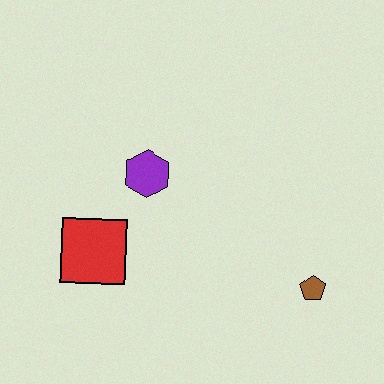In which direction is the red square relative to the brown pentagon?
The red square is to the left of the brown pentagon.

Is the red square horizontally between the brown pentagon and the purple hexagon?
No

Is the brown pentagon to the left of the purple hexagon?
No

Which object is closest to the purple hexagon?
The red square is closest to the purple hexagon.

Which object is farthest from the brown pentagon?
The red square is farthest from the brown pentagon.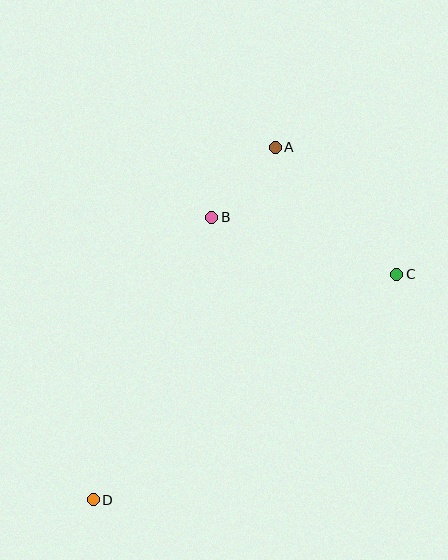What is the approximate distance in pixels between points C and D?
The distance between C and D is approximately 378 pixels.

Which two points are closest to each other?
Points A and B are closest to each other.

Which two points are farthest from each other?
Points A and D are farthest from each other.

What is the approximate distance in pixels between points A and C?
The distance between A and C is approximately 176 pixels.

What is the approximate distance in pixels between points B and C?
The distance between B and C is approximately 193 pixels.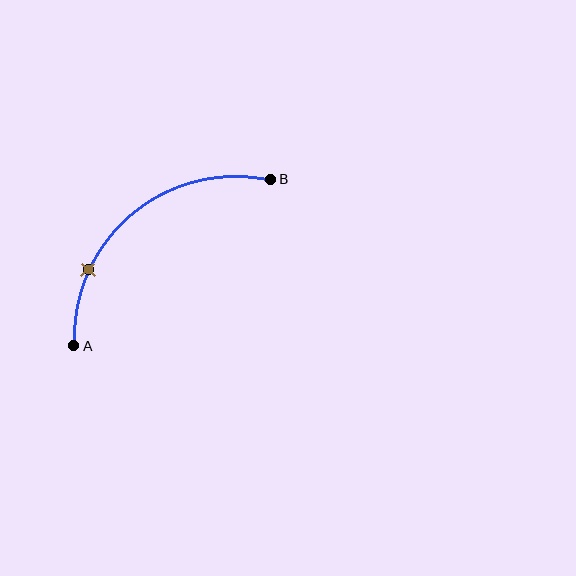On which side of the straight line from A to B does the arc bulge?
The arc bulges above and to the left of the straight line connecting A and B.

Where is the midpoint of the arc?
The arc midpoint is the point on the curve farthest from the straight line joining A and B. It sits above and to the left of that line.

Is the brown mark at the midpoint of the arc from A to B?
No. The brown mark lies on the arc but is closer to endpoint A. The arc midpoint would be at the point on the curve equidistant along the arc from both A and B.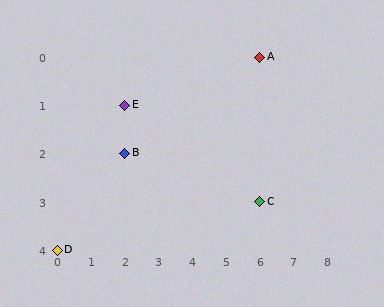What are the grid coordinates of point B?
Point B is at grid coordinates (2, 2).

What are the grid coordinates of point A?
Point A is at grid coordinates (6, 0).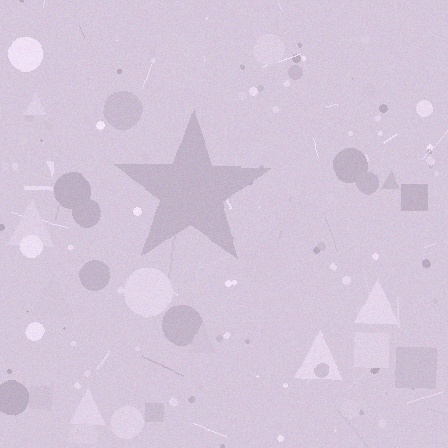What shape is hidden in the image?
A star is hidden in the image.